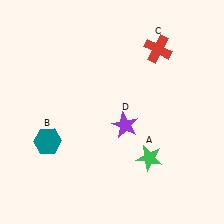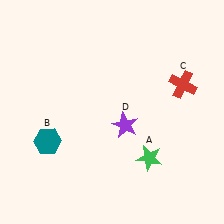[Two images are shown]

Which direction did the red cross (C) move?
The red cross (C) moved down.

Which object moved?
The red cross (C) moved down.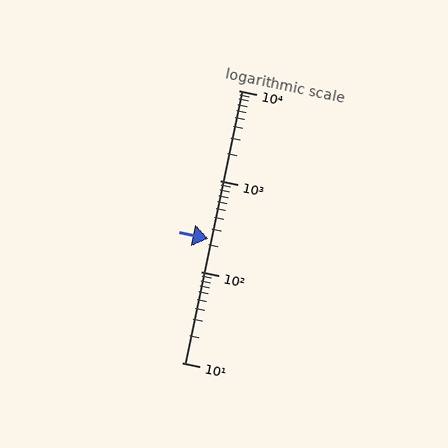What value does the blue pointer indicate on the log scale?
The pointer indicates approximately 230.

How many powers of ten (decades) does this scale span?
The scale spans 3 decades, from 10 to 10000.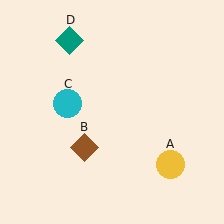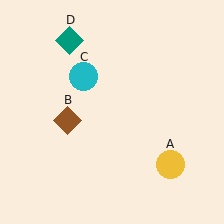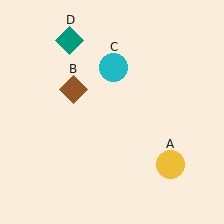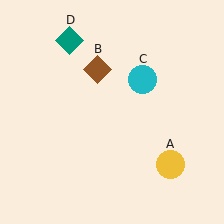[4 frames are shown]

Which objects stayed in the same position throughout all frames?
Yellow circle (object A) and teal diamond (object D) remained stationary.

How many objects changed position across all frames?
2 objects changed position: brown diamond (object B), cyan circle (object C).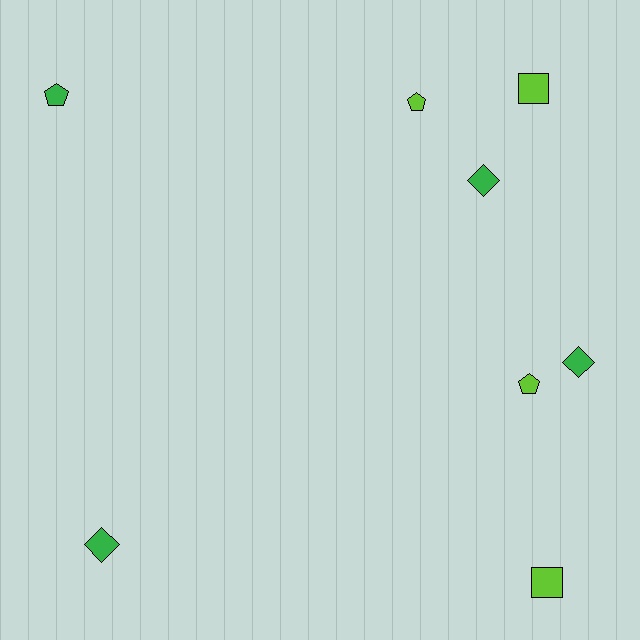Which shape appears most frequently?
Diamond, with 3 objects.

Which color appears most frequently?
Lime, with 4 objects.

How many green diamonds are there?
There are 3 green diamonds.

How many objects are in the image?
There are 8 objects.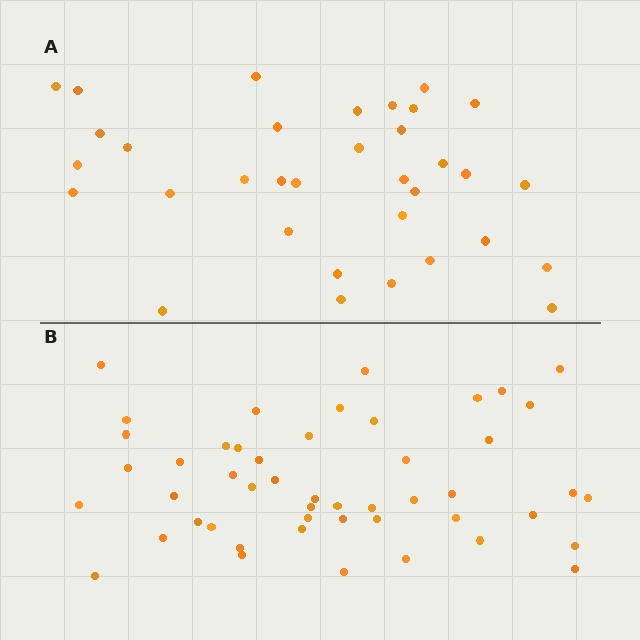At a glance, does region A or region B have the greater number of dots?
Region B (the bottom region) has more dots.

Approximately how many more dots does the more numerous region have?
Region B has approximately 15 more dots than region A.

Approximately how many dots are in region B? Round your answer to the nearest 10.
About 50 dots. (The exact count is 49, which rounds to 50.)